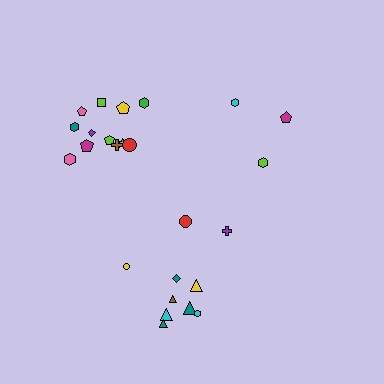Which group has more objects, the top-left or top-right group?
The top-left group.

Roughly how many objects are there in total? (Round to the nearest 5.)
Roughly 25 objects in total.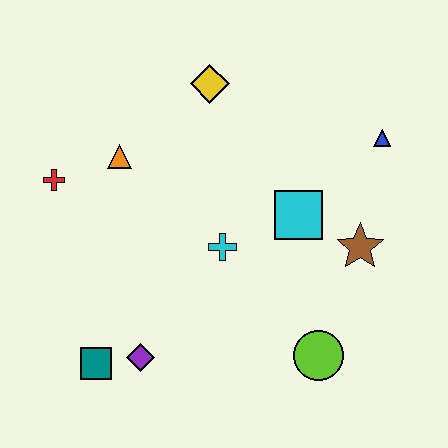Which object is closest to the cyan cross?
The cyan square is closest to the cyan cross.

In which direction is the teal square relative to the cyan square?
The teal square is to the left of the cyan square.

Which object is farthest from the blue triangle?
The teal square is farthest from the blue triangle.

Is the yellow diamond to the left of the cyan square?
Yes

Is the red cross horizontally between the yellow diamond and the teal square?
No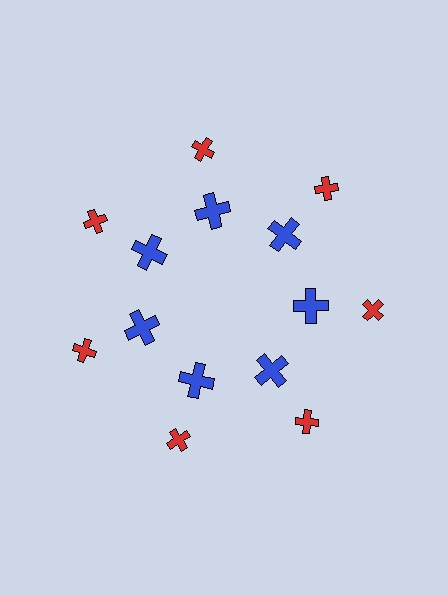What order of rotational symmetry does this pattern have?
This pattern has 7-fold rotational symmetry.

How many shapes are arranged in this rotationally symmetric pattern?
There are 14 shapes, arranged in 7 groups of 2.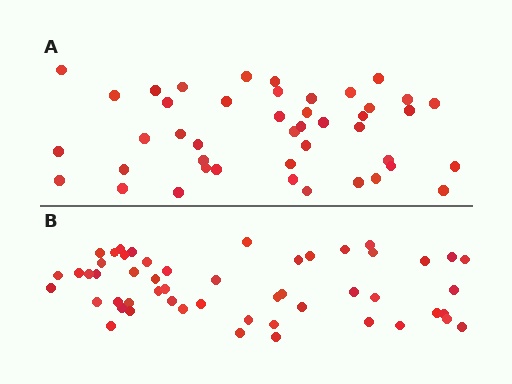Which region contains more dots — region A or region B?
Region B (the bottom region) has more dots.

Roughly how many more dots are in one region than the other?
Region B has roughly 8 or so more dots than region A.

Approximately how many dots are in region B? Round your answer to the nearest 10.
About 50 dots. (The exact count is 52, which rounds to 50.)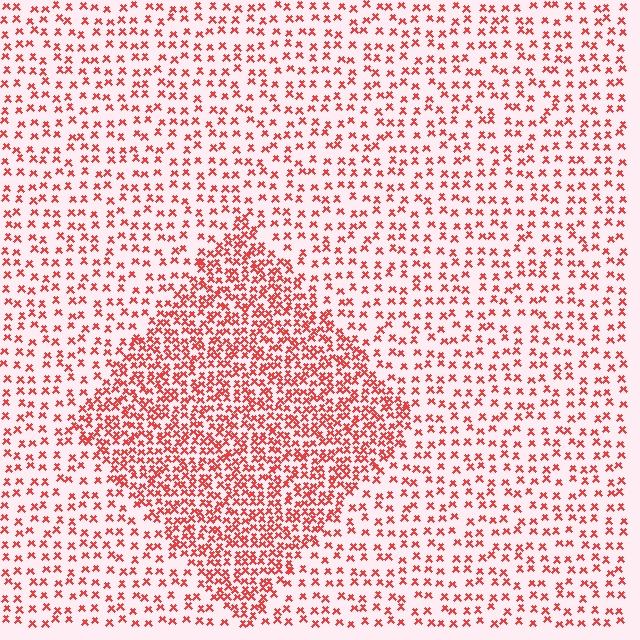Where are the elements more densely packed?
The elements are more densely packed inside the diamond boundary.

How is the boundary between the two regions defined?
The boundary is defined by a change in element density (approximately 2.2x ratio). All elements are the same color, size, and shape.